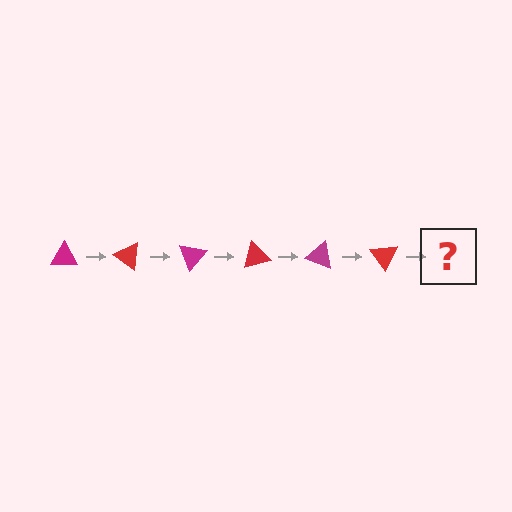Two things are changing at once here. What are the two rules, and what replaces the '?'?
The two rules are that it rotates 35 degrees each step and the color cycles through magenta and red. The '?' should be a magenta triangle, rotated 210 degrees from the start.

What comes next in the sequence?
The next element should be a magenta triangle, rotated 210 degrees from the start.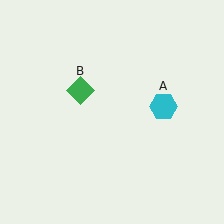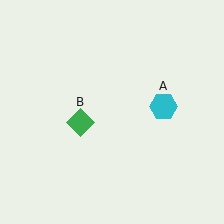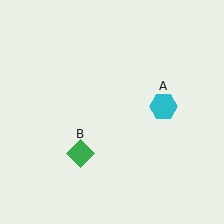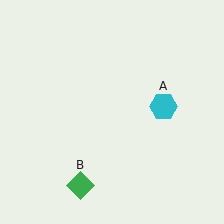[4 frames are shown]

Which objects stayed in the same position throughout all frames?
Cyan hexagon (object A) remained stationary.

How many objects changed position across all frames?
1 object changed position: green diamond (object B).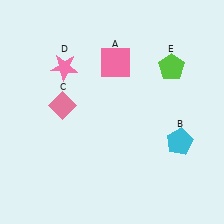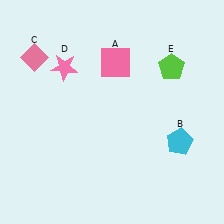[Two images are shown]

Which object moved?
The pink diamond (C) moved up.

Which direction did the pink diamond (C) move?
The pink diamond (C) moved up.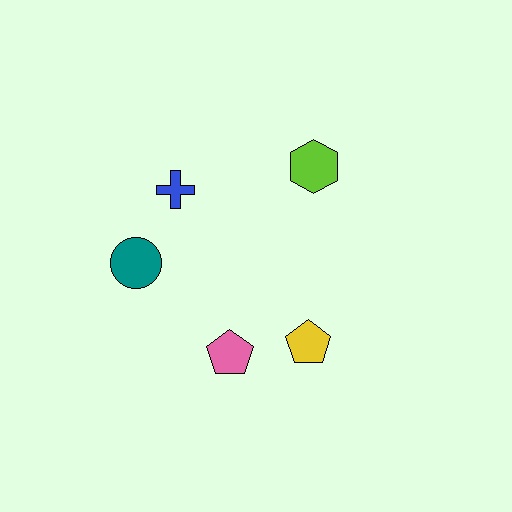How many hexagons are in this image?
There is 1 hexagon.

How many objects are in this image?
There are 5 objects.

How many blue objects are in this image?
There is 1 blue object.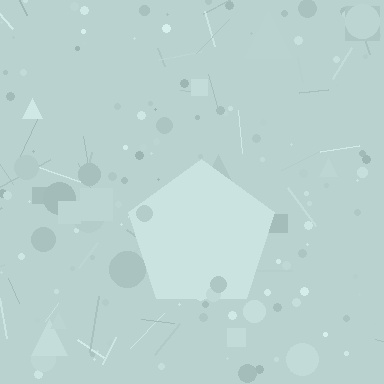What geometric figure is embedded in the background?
A pentagon is embedded in the background.